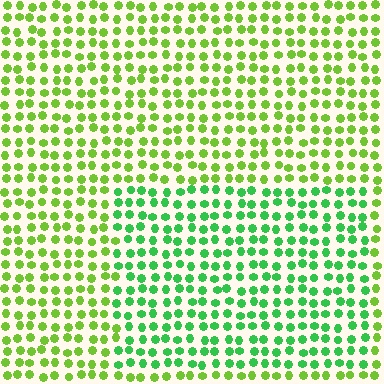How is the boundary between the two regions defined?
The boundary is defined purely by a slight shift in hue (about 36 degrees). Spacing, size, and orientation are identical on both sides.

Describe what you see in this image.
The image is filled with small lime elements in a uniform arrangement. A rectangle-shaped region is visible where the elements are tinted to a slightly different hue, forming a subtle color boundary.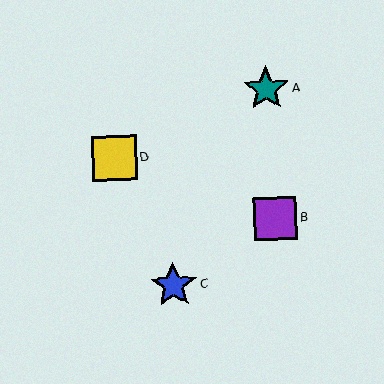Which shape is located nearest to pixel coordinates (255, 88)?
The teal star (labeled A) at (266, 89) is nearest to that location.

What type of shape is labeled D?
Shape D is a yellow square.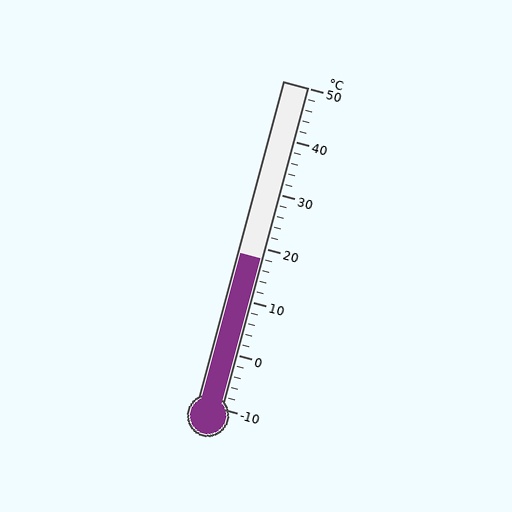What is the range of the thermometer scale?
The thermometer scale ranges from -10°C to 50°C.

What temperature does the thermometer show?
The thermometer shows approximately 18°C.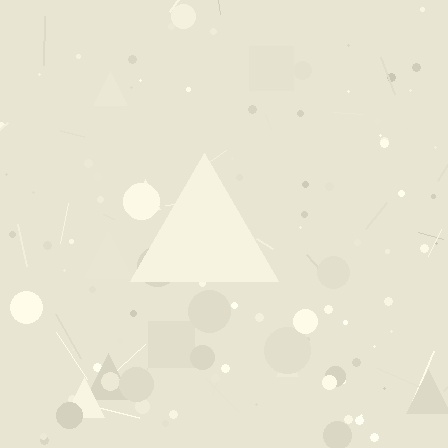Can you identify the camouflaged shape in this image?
The camouflaged shape is a triangle.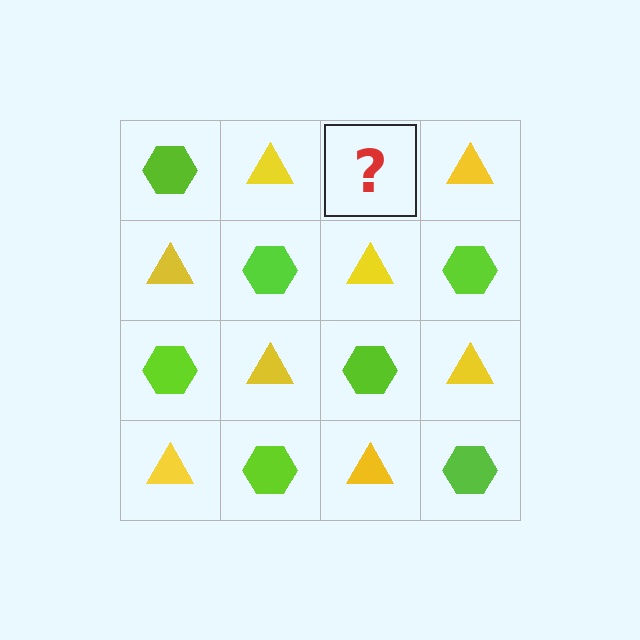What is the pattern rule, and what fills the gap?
The rule is that it alternates lime hexagon and yellow triangle in a checkerboard pattern. The gap should be filled with a lime hexagon.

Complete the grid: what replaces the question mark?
The question mark should be replaced with a lime hexagon.